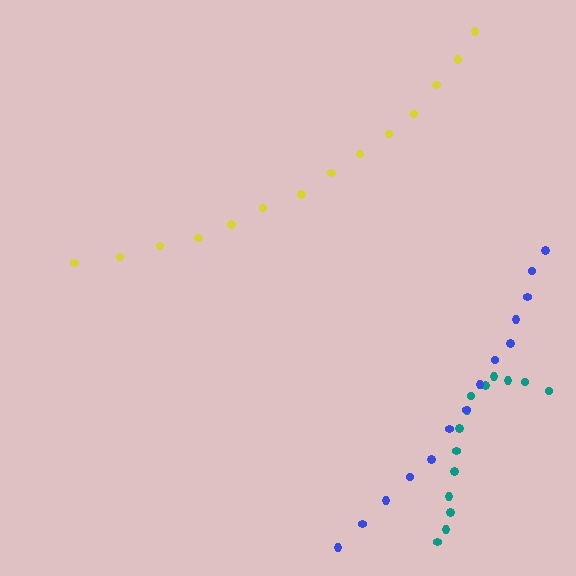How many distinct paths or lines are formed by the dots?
There are 3 distinct paths.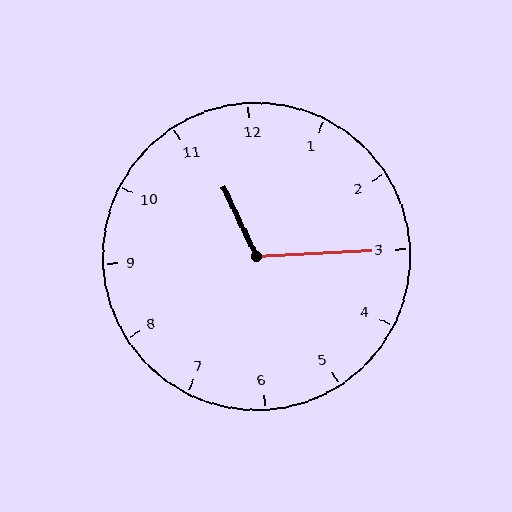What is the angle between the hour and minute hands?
Approximately 112 degrees.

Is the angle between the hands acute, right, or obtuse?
It is obtuse.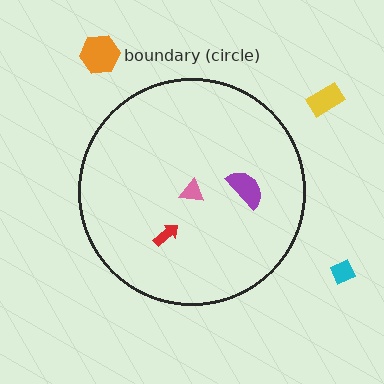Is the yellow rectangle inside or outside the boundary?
Outside.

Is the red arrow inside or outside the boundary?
Inside.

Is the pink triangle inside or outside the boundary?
Inside.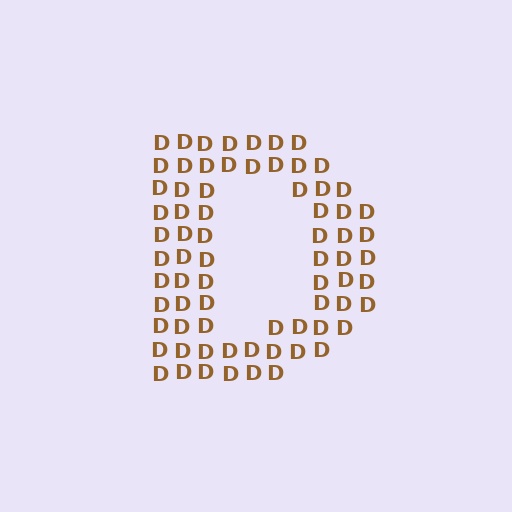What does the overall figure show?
The overall figure shows the letter D.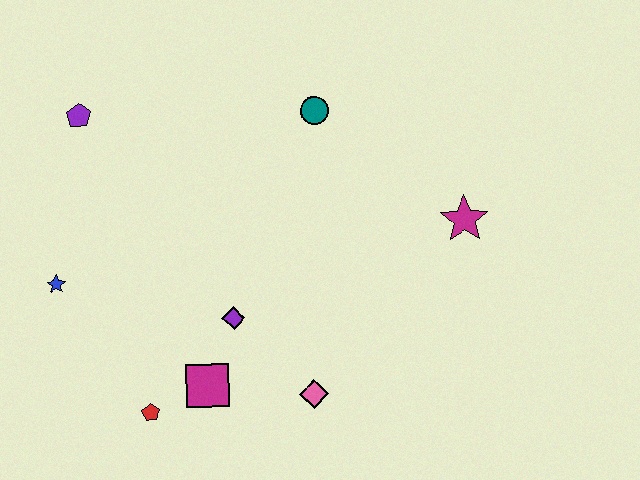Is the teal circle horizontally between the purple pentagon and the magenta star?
Yes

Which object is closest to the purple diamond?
The magenta square is closest to the purple diamond.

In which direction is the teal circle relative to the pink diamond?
The teal circle is above the pink diamond.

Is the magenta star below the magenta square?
No